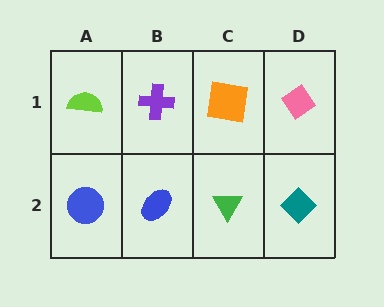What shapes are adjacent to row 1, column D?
A teal diamond (row 2, column D), an orange square (row 1, column C).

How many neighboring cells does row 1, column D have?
2.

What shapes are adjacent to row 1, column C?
A green triangle (row 2, column C), a purple cross (row 1, column B), a pink diamond (row 1, column D).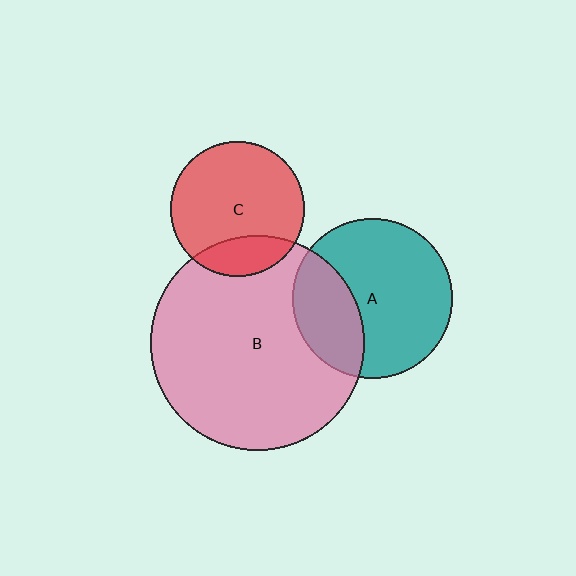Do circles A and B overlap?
Yes.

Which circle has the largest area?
Circle B (pink).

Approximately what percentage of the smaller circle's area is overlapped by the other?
Approximately 30%.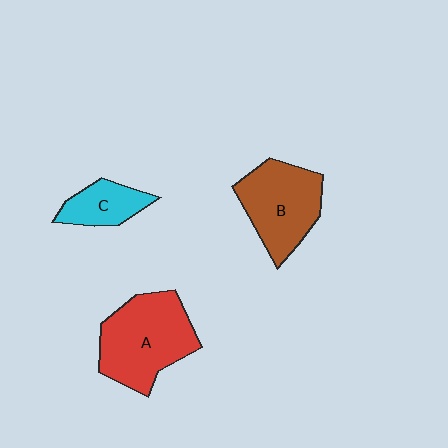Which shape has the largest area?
Shape A (red).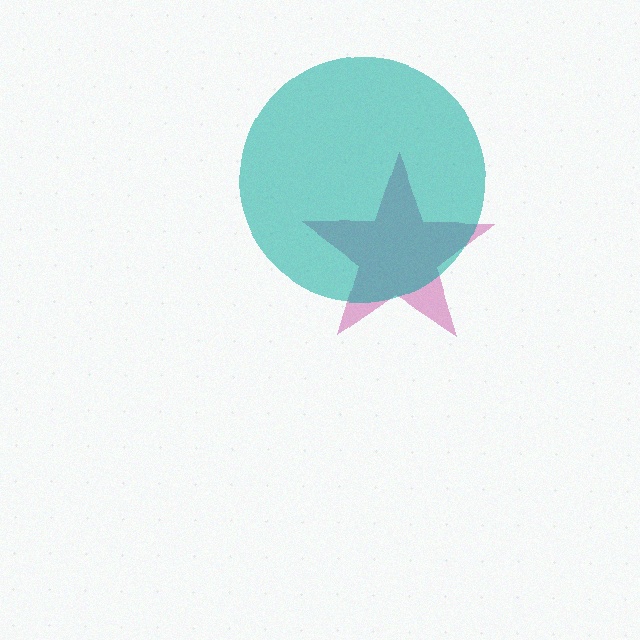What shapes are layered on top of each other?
The layered shapes are: a magenta star, a teal circle.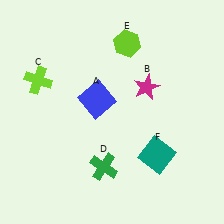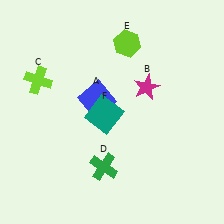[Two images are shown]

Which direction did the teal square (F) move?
The teal square (F) moved left.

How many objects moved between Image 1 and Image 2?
1 object moved between the two images.